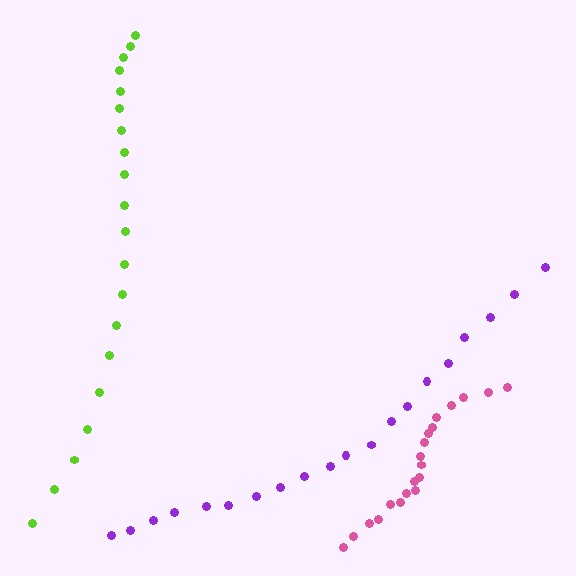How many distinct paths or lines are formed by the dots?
There are 3 distinct paths.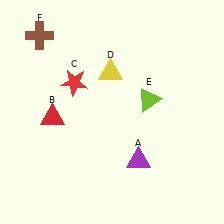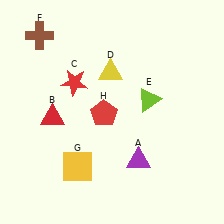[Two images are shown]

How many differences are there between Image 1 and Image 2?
There are 2 differences between the two images.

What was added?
A yellow square (G), a red pentagon (H) were added in Image 2.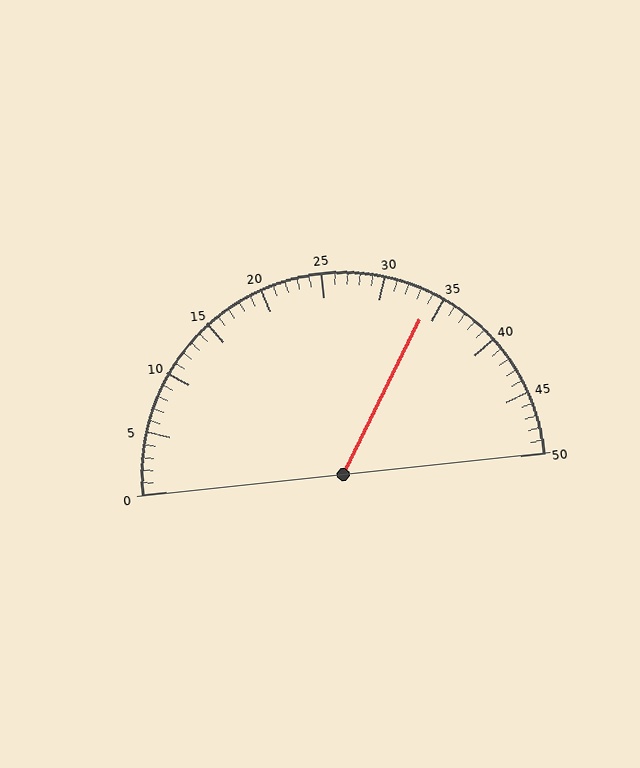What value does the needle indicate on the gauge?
The needle indicates approximately 34.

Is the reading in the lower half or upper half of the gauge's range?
The reading is in the upper half of the range (0 to 50).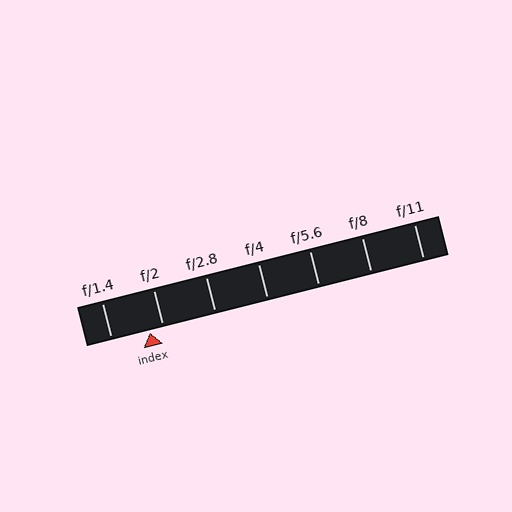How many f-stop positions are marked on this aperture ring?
There are 7 f-stop positions marked.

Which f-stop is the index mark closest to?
The index mark is closest to f/2.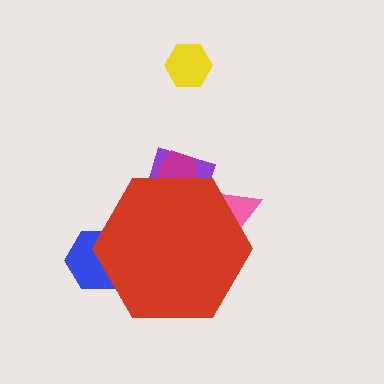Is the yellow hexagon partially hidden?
No, the yellow hexagon is fully visible.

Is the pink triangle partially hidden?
Yes, the pink triangle is partially hidden behind the red hexagon.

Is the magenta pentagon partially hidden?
Yes, the magenta pentagon is partially hidden behind the red hexagon.